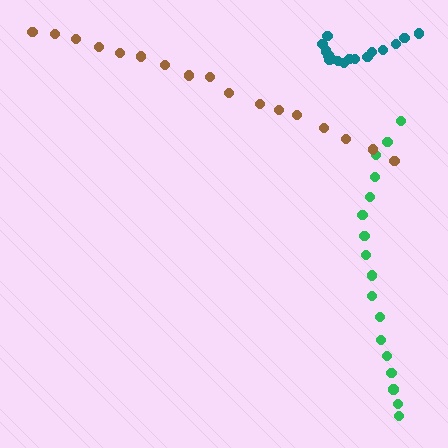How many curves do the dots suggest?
There are 3 distinct paths.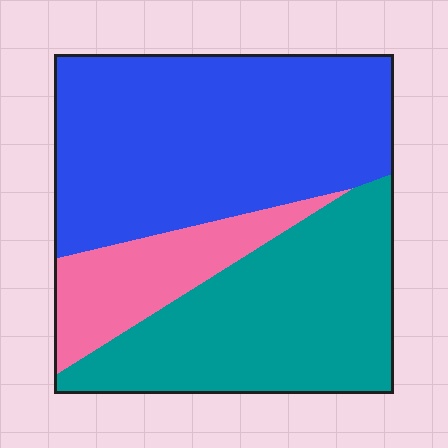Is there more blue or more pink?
Blue.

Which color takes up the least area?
Pink, at roughly 15%.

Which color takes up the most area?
Blue, at roughly 50%.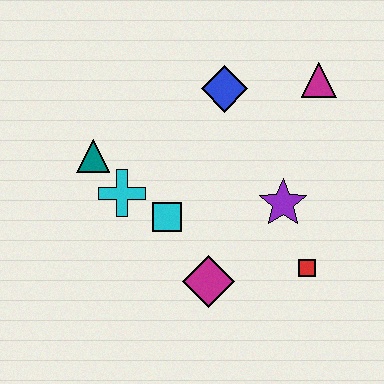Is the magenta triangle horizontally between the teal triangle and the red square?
No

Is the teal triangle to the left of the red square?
Yes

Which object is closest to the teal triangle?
The cyan cross is closest to the teal triangle.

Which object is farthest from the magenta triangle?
The teal triangle is farthest from the magenta triangle.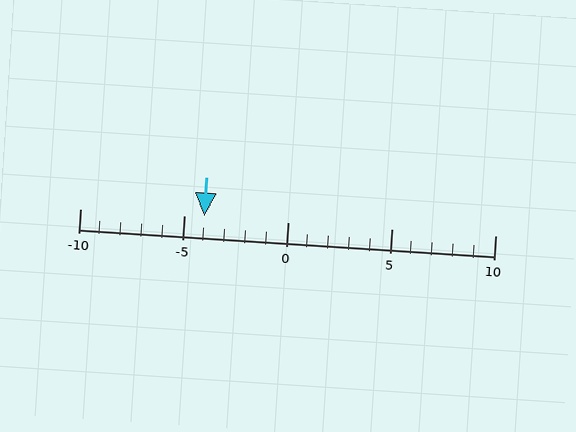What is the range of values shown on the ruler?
The ruler shows values from -10 to 10.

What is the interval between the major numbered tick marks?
The major tick marks are spaced 5 units apart.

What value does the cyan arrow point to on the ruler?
The cyan arrow points to approximately -4.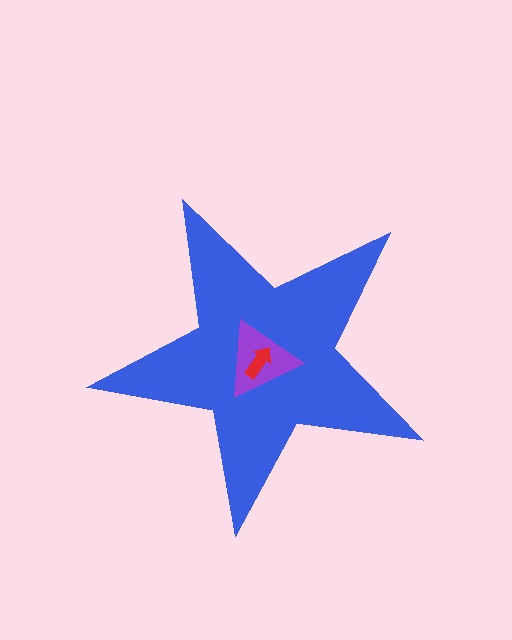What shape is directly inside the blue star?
The purple triangle.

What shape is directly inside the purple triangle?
The red arrow.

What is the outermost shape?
The blue star.